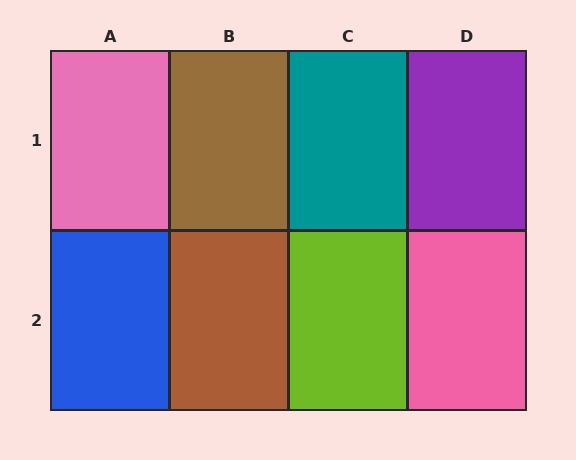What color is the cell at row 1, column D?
Purple.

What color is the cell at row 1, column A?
Pink.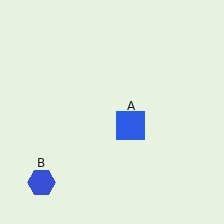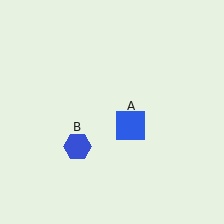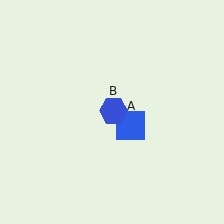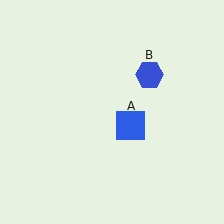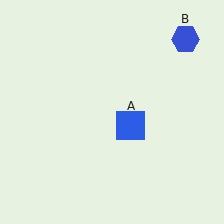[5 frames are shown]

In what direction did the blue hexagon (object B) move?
The blue hexagon (object B) moved up and to the right.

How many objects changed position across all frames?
1 object changed position: blue hexagon (object B).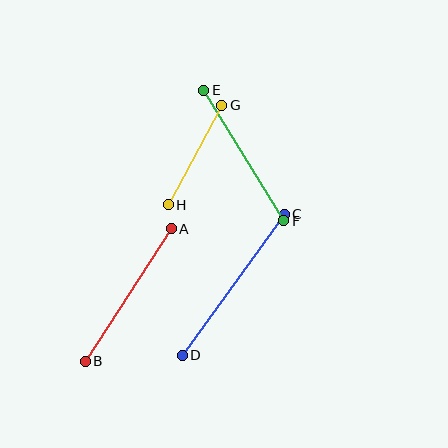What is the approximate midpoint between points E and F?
The midpoint is at approximately (244, 155) pixels.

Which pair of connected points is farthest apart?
Points C and D are farthest apart.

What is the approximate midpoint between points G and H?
The midpoint is at approximately (195, 155) pixels.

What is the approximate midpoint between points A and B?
The midpoint is at approximately (128, 295) pixels.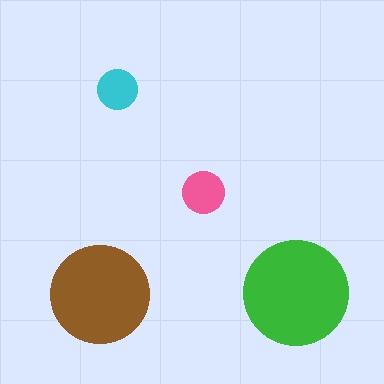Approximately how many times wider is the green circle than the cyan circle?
About 2.5 times wider.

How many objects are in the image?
There are 4 objects in the image.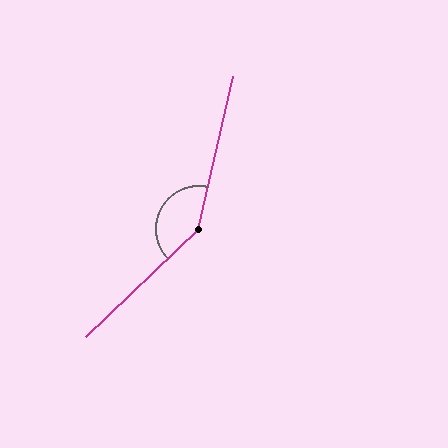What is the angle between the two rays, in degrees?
Approximately 146 degrees.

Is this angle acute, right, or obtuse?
It is obtuse.